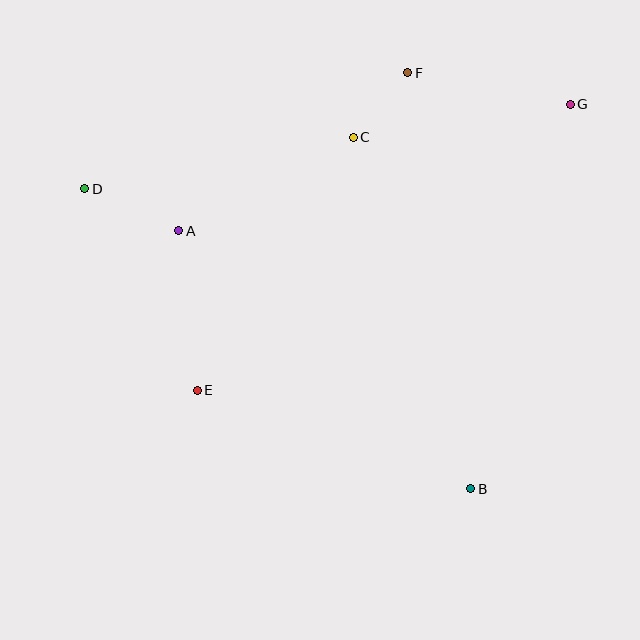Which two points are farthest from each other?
Points D and G are farthest from each other.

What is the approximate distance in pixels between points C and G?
The distance between C and G is approximately 220 pixels.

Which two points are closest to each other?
Points C and F are closest to each other.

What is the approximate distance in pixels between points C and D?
The distance between C and D is approximately 273 pixels.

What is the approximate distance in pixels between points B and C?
The distance between B and C is approximately 371 pixels.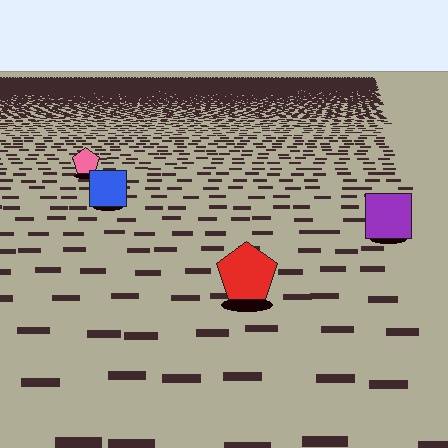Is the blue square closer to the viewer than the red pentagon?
No. The red pentagon is closer — you can tell from the texture gradient: the ground texture is coarser near it.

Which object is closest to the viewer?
The red pentagon is closest. The texture marks near it are larger and more spread out.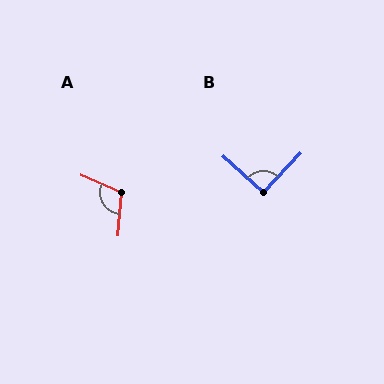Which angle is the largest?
A, at approximately 109 degrees.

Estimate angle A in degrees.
Approximately 109 degrees.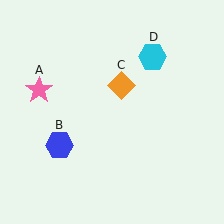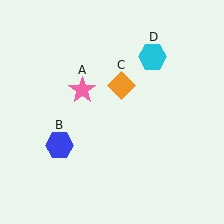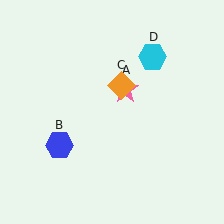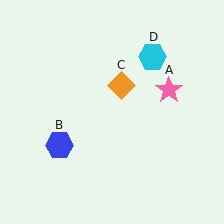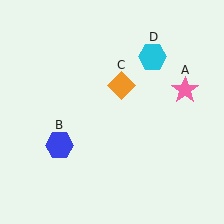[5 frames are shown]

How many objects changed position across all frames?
1 object changed position: pink star (object A).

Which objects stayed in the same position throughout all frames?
Blue hexagon (object B) and orange diamond (object C) and cyan hexagon (object D) remained stationary.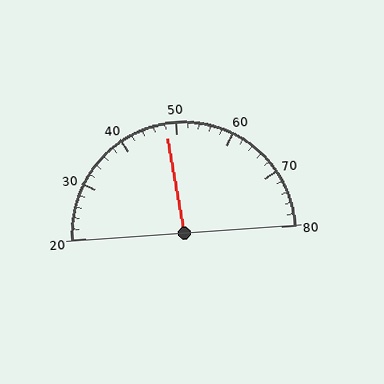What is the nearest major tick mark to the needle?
The nearest major tick mark is 50.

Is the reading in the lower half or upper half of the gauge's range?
The reading is in the lower half of the range (20 to 80).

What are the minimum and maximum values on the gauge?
The gauge ranges from 20 to 80.